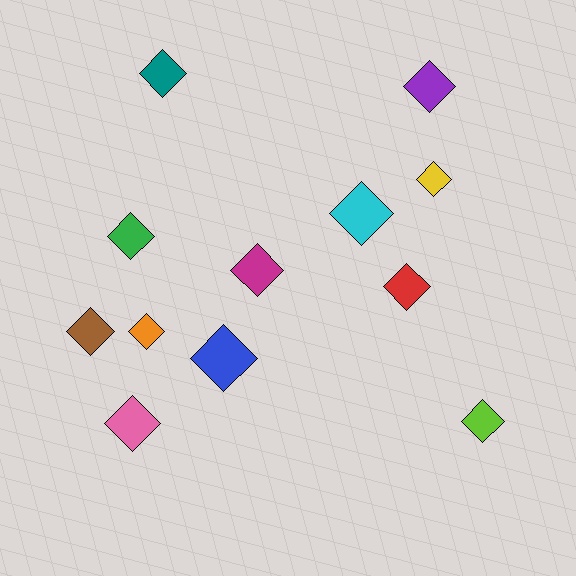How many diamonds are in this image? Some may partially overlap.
There are 12 diamonds.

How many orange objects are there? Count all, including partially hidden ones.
There is 1 orange object.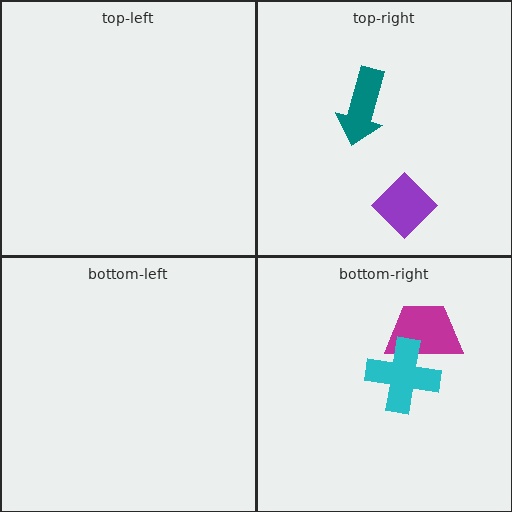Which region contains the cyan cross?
The bottom-right region.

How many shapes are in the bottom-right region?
2.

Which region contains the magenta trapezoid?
The bottom-right region.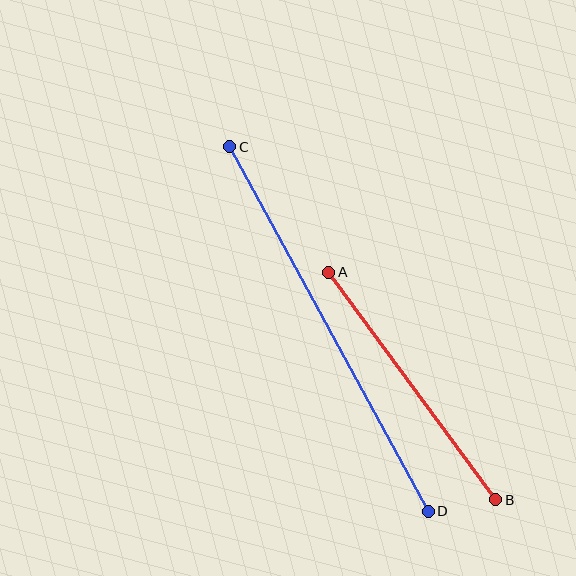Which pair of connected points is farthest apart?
Points C and D are farthest apart.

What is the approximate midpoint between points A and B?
The midpoint is at approximately (412, 386) pixels.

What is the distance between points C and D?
The distance is approximately 415 pixels.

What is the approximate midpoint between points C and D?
The midpoint is at approximately (329, 329) pixels.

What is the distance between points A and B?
The distance is approximately 282 pixels.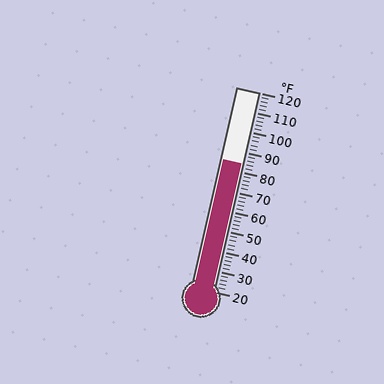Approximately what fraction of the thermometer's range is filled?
The thermometer is filled to approximately 65% of its range.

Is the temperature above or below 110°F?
The temperature is below 110°F.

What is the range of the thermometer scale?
The thermometer scale ranges from 20°F to 120°F.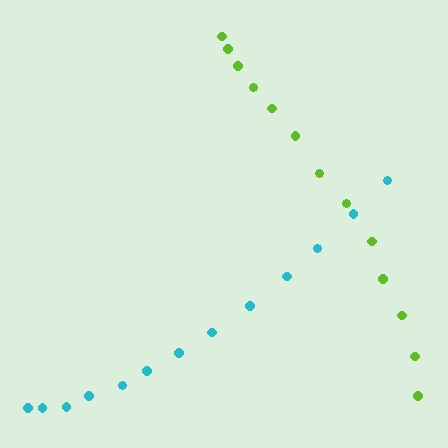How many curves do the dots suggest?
There are 2 distinct paths.